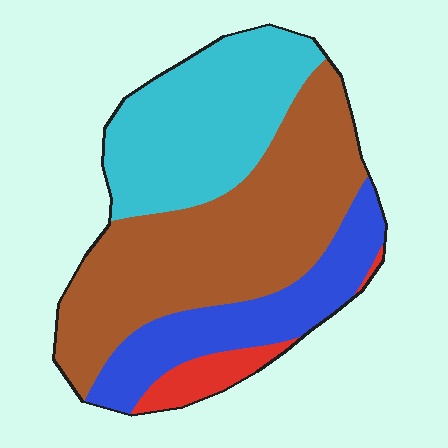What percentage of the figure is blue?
Blue takes up about one fifth (1/5) of the figure.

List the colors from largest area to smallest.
From largest to smallest: brown, cyan, blue, red.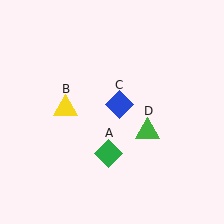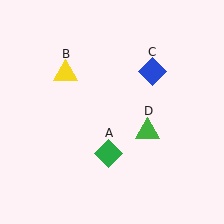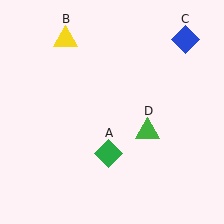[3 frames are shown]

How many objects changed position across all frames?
2 objects changed position: yellow triangle (object B), blue diamond (object C).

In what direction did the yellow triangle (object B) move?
The yellow triangle (object B) moved up.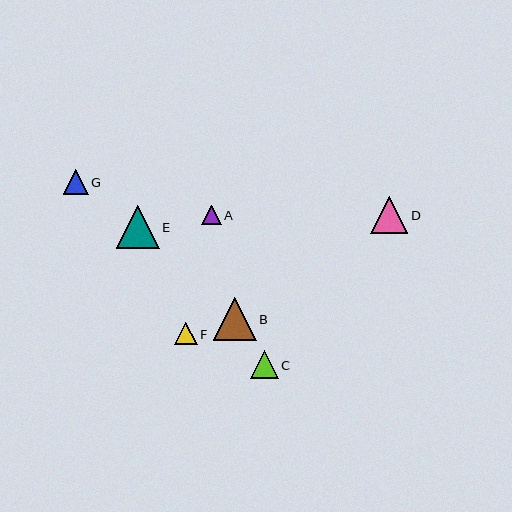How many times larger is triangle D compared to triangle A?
Triangle D is approximately 1.9 times the size of triangle A.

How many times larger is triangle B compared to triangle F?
Triangle B is approximately 1.9 times the size of triangle F.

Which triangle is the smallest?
Triangle A is the smallest with a size of approximately 19 pixels.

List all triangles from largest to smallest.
From largest to smallest: B, E, D, C, G, F, A.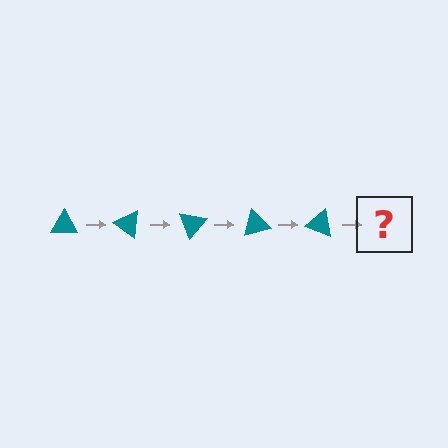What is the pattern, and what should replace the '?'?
The pattern is that the triangle rotates 35 degrees each step. The '?' should be a teal triangle rotated 175 degrees.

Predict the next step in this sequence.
The next step is a teal triangle rotated 175 degrees.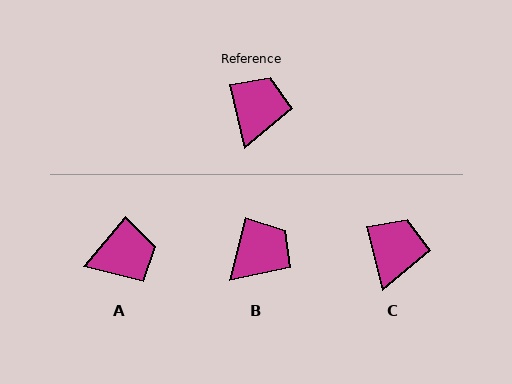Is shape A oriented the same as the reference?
No, it is off by about 54 degrees.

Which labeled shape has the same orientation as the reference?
C.